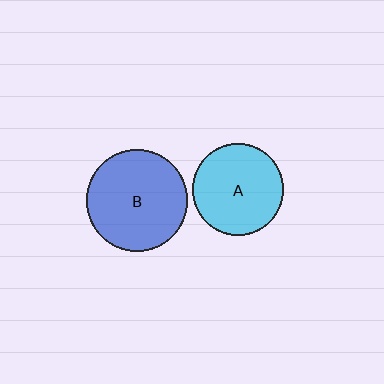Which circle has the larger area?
Circle B (blue).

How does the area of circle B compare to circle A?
Approximately 1.2 times.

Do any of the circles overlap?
No, none of the circles overlap.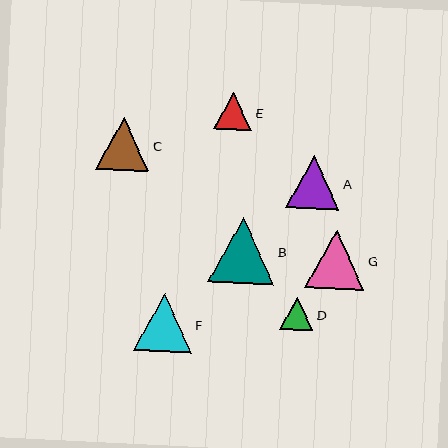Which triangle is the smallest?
Triangle D is the smallest with a size of approximately 33 pixels.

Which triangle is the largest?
Triangle B is the largest with a size of approximately 66 pixels.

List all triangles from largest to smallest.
From largest to smallest: B, G, F, A, C, E, D.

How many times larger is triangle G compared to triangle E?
Triangle G is approximately 1.6 times the size of triangle E.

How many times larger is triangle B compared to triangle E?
Triangle B is approximately 1.7 times the size of triangle E.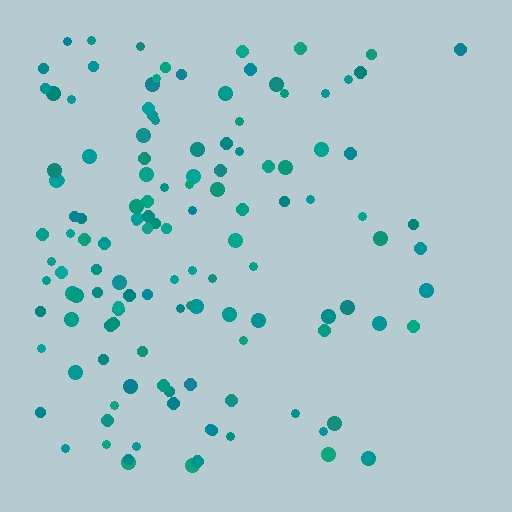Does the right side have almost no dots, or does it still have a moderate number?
Still a moderate number, just noticeably fewer than the left.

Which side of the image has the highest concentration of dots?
The left.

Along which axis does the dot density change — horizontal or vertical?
Horizontal.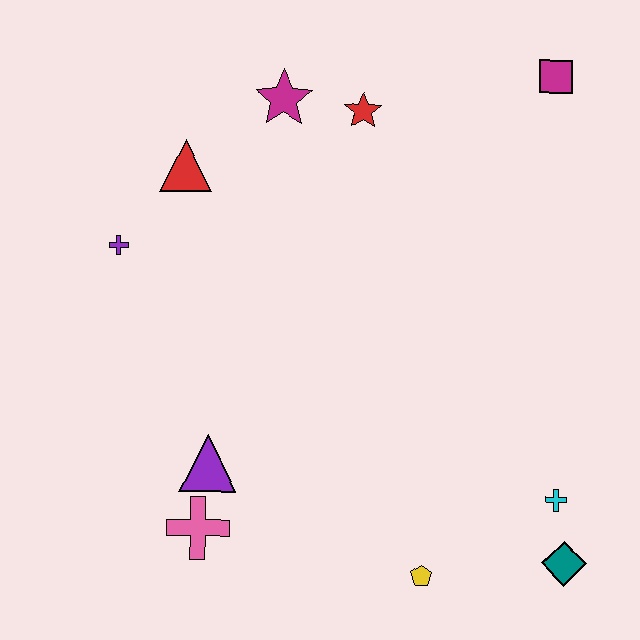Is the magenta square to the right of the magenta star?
Yes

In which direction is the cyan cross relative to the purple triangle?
The cyan cross is to the right of the purple triangle.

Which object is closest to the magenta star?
The red star is closest to the magenta star.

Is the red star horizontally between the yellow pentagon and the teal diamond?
No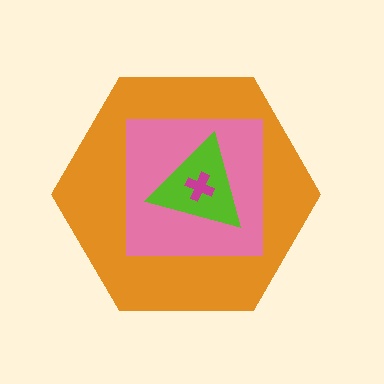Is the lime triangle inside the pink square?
Yes.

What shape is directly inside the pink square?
The lime triangle.